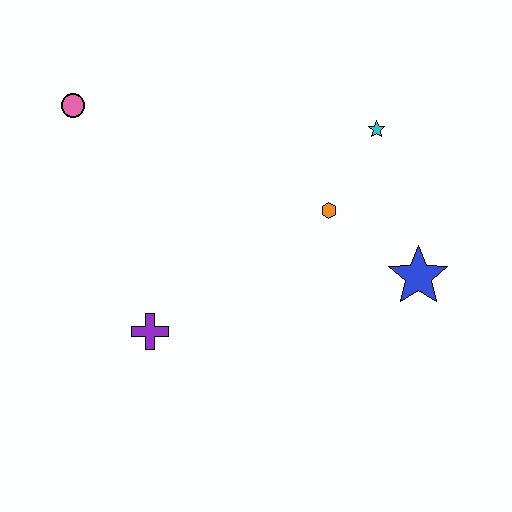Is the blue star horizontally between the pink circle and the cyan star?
No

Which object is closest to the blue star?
The orange hexagon is closest to the blue star.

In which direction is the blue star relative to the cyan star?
The blue star is below the cyan star.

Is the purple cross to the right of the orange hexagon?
No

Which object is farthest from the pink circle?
The blue star is farthest from the pink circle.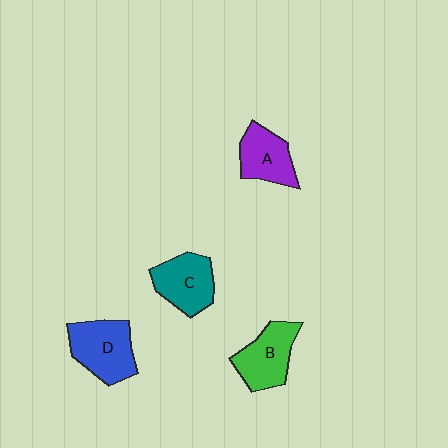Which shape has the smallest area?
Shape A (purple).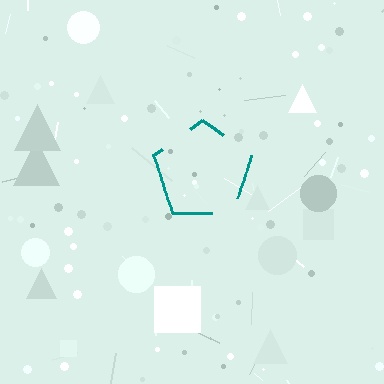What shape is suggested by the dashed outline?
The dashed outline suggests a pentagon.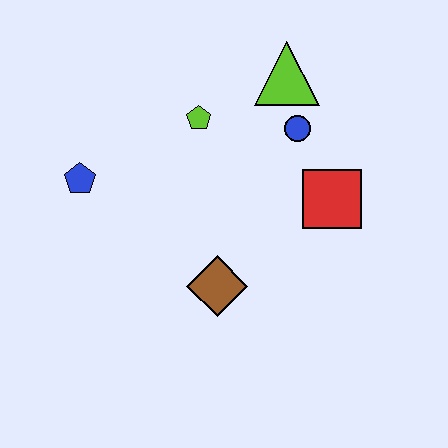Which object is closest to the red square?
The blue circle is closest to the red square.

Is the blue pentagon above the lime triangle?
No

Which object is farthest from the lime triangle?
The blue pentagon is farthest from the lime triangle.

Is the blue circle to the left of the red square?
Yes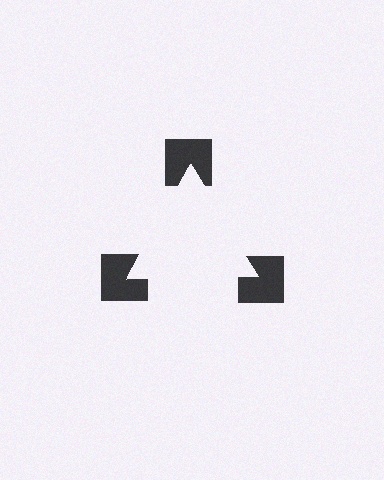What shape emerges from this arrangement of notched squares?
An illusory triangle — its edges are inferred from the aligned wedge cuts in the notched squares, not physically drawn.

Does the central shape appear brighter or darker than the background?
It typically appears slightly brighter than the background, even though no actual brightness change is drawn.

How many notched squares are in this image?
There are 3 — one at each vertex of the illusory triangle.